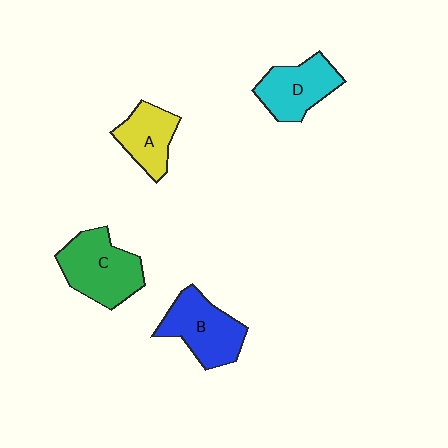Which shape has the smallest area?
Shape A (yellow).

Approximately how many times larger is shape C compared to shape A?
Approximately 1.5 times.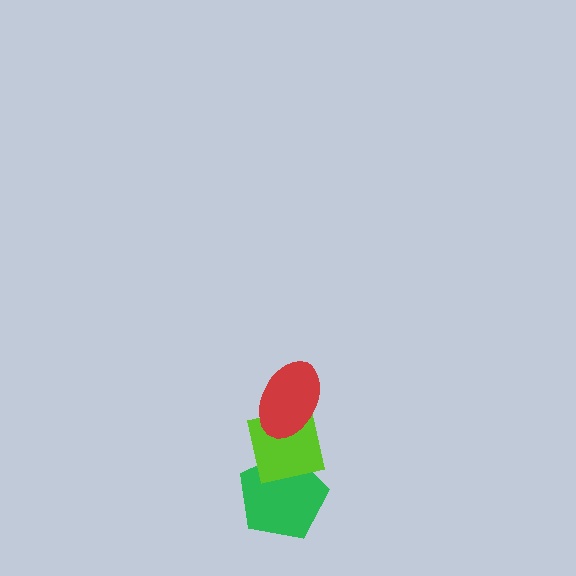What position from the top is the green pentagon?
The green pentagon is 3rd from the top.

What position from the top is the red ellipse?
The red ellipse is 1st from the top.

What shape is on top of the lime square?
The red ellipse is on top of the lime square.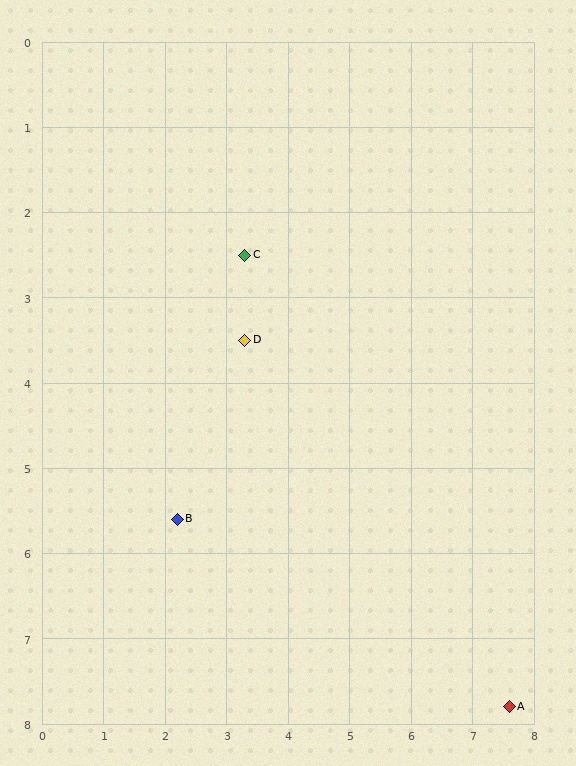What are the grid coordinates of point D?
Point D is at approximately (3.3, 3.5).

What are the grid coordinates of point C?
Point C is at approximately (3.3, 2.5).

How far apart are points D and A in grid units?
Points D and A are about 6.1 grid units apart.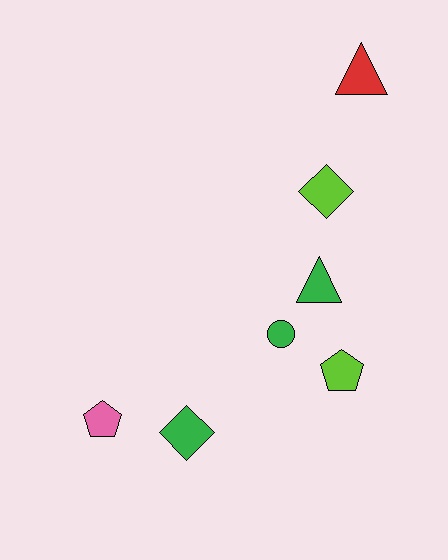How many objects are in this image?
There are 7 objects.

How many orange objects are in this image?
There are no orange objects.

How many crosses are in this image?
There are no crosses.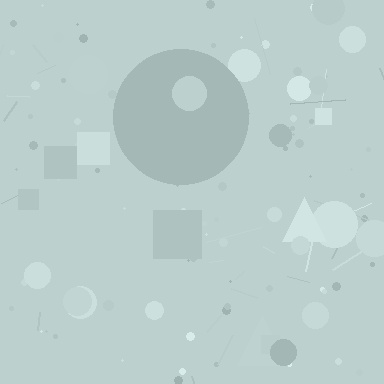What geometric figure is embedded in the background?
A circle is embedded in the background.